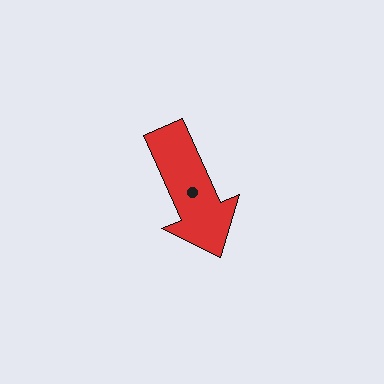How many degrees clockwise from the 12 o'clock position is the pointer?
Approximately 156 degrees.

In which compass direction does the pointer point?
Southeast.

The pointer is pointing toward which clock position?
Roughly 5 o'clock.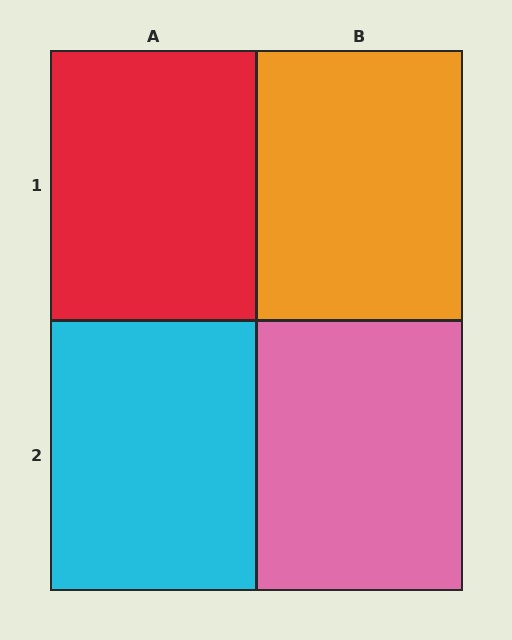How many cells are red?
1 cell is red.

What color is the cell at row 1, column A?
Red.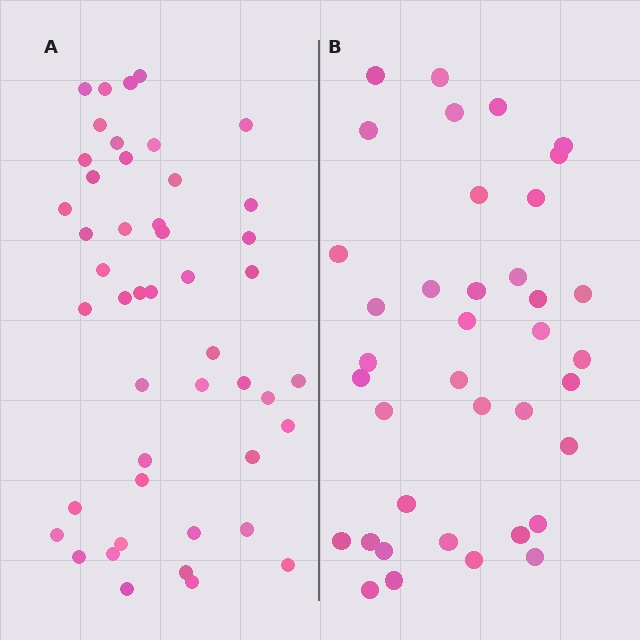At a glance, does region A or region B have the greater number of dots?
Region A (the left region) has more dots.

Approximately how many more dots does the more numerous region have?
Region A has roughly 8 or so more dots than region B.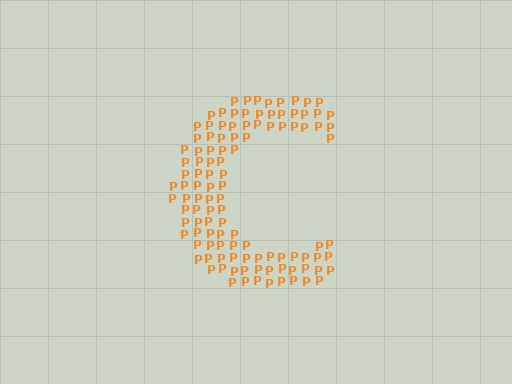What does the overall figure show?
The overall figure shows the letter C.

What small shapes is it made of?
It is made of small letter P's.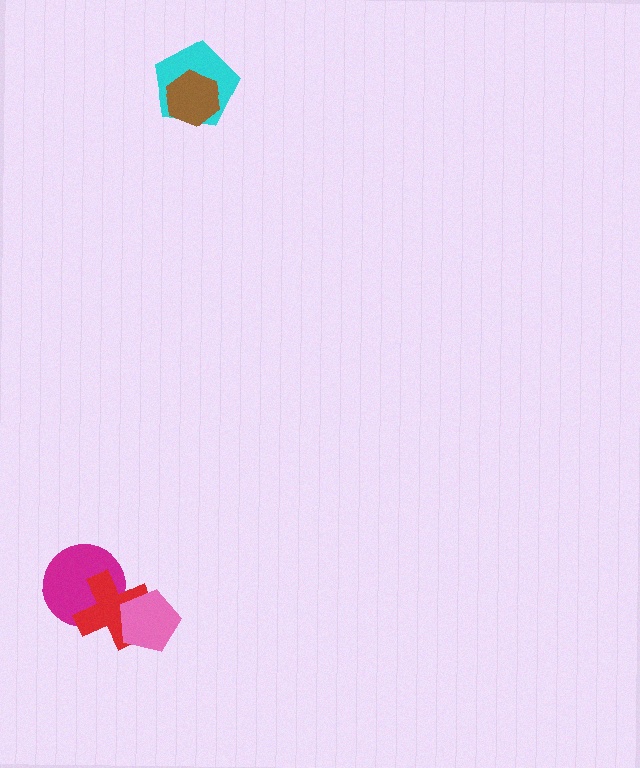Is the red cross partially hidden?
Yes, it is partially covered by another shape.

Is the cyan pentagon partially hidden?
Yes, it is partially covered by another shape.